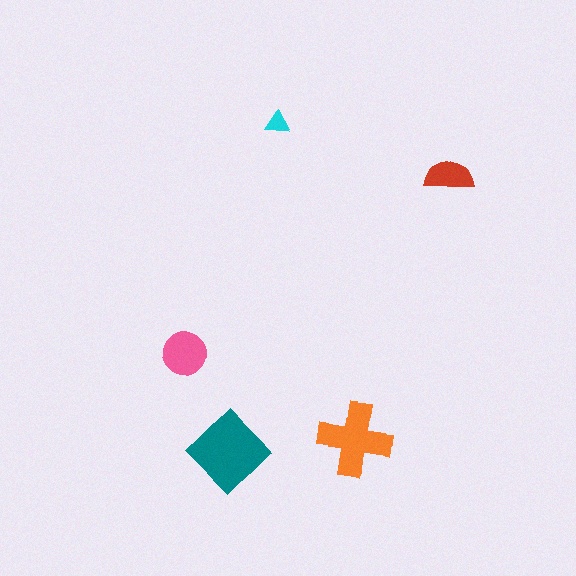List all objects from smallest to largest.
The cyan triangle, the red semicircle, the pink circle, the orange cross, the teal diamond.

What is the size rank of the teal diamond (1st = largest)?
1st.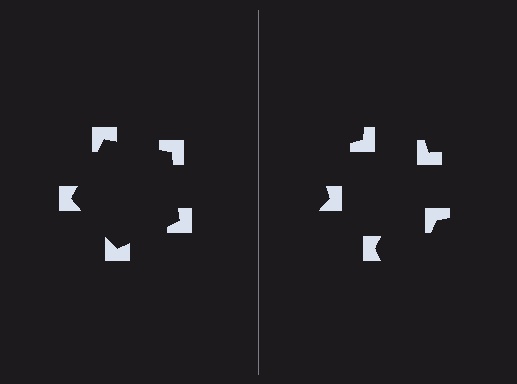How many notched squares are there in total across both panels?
10 — 5 on each side.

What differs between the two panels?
The notched squares are positioned identically on both sides; only the wedge orientations differ. On the left they align to a pentagon; on the right they are misaligned.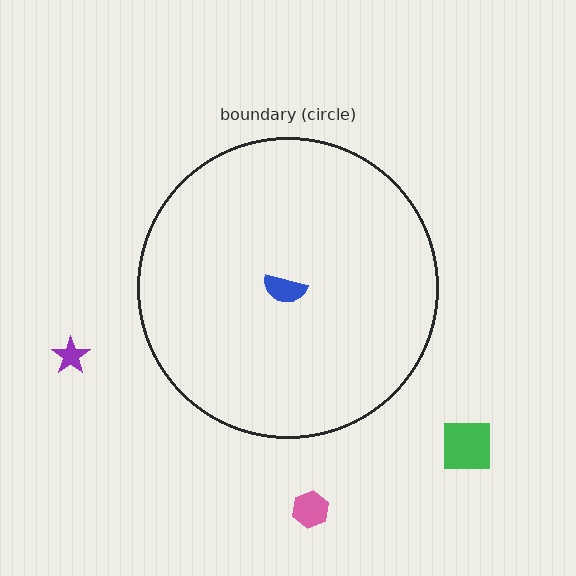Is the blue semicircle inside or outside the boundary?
Inside.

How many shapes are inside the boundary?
1 inside, 3 outside.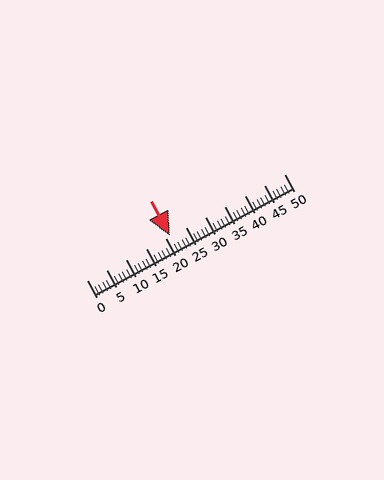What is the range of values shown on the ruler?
The ruler shows values from 0 to 50.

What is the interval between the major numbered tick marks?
The major tick marks are spaced 5 units apart.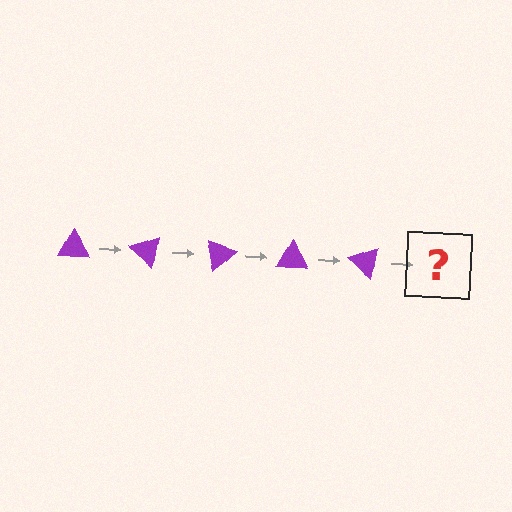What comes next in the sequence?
The next element should be a purple triangle rotated 200 degrees.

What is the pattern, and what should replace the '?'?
The pattern is that the triangle rotates 40 degrees each step. The '?' should be a purple triangle rotated 200 degrees.